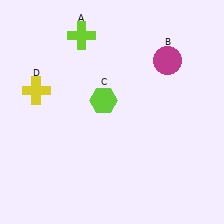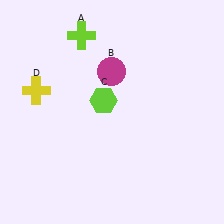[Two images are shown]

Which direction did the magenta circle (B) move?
The magenta circle (B) moved left.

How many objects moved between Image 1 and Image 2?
1 object moved between the two images.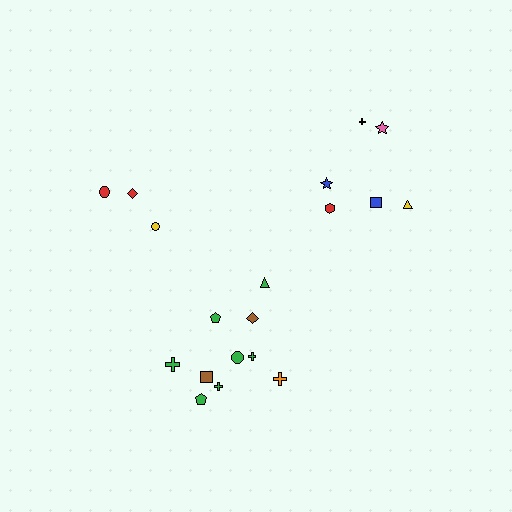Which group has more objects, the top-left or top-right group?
The top-right group.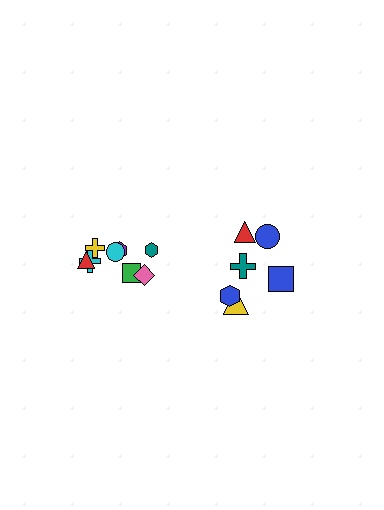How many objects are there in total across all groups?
There are 14 objects.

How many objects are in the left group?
There are 8 objects.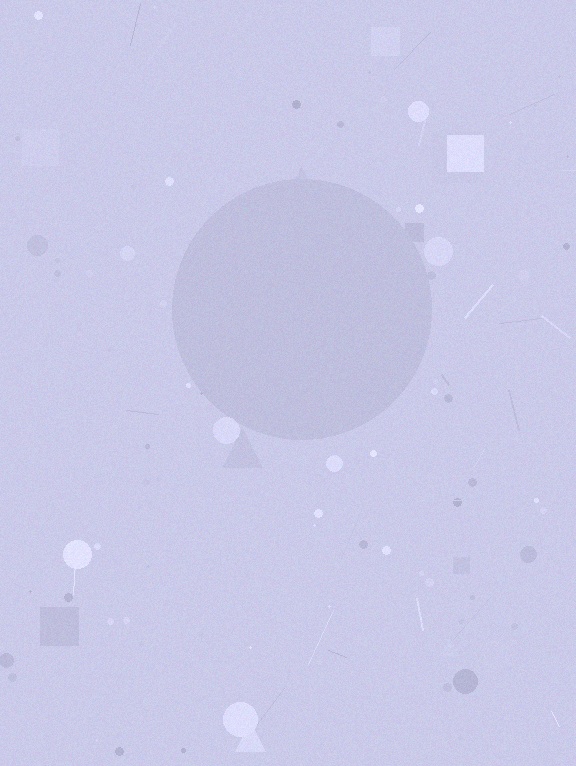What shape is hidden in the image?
A circle is hidden in the image.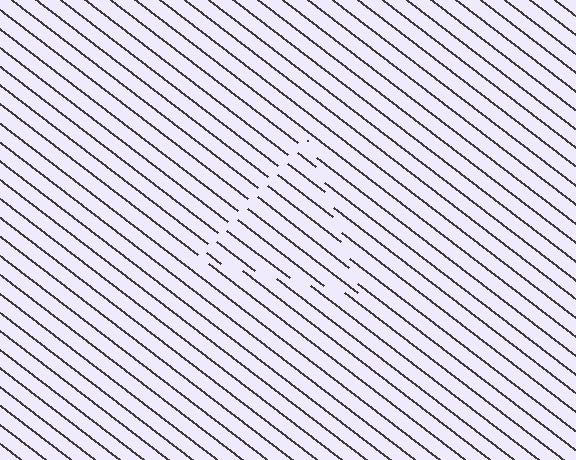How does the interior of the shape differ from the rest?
The interior of the shape contains the same grating, shifted by half a period — the contour is defined by the phase discontinuity where line-ends from the inner and outer gratings abut.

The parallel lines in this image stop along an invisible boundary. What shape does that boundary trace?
An illusory triangle. The interior of the shape contains the same grating, shifted by half a period — the contour is defined by the phase discontinuity where line-ends from the inner and outer gratings abut.